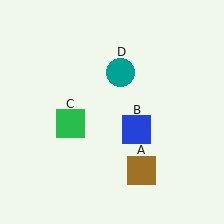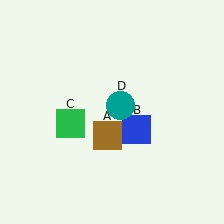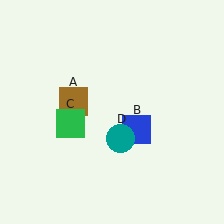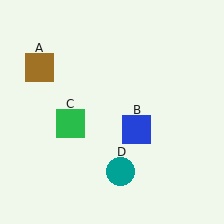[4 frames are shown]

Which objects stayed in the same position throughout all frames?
Blue square (object B) and green square (object C) remained stationary.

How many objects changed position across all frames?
2 objects changed position: brown square (object A), teal circle (object D).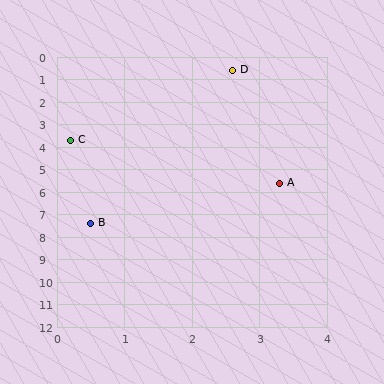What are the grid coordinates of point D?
Point D is at approximately (2.6, 0.6).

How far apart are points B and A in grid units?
Points B and A are about 3.3 grid units apart.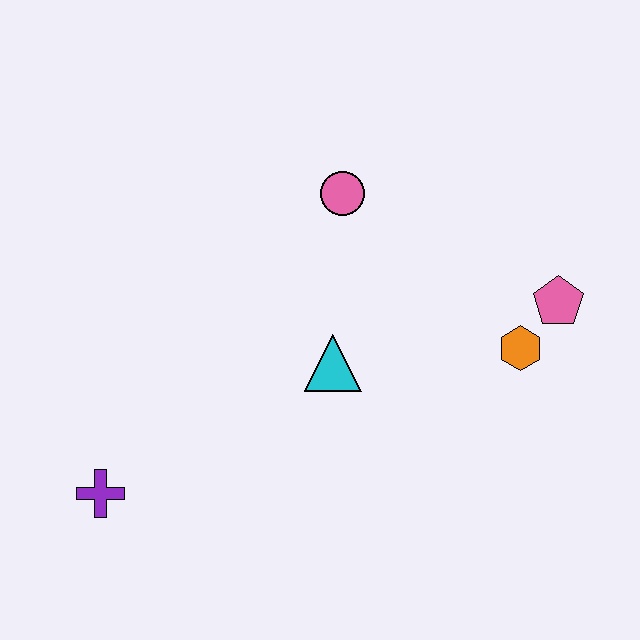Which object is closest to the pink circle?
The cyan triangle is closest to the pink circle.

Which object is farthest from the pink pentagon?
The purple cross is farthest from the pink pentagon.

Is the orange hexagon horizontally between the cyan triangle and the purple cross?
No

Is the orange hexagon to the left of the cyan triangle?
No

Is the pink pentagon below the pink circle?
Yes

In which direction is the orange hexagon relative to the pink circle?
The orange hexagon is to the right of the pink circle.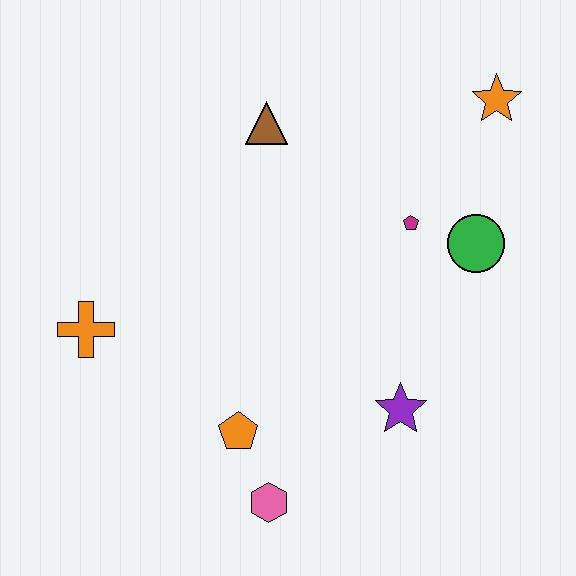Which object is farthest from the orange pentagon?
The orange star is farthest from the orange pentagon.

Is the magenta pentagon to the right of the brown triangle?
Yes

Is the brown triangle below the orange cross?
No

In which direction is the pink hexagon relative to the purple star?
The pink hexagon is to the left of the purple star.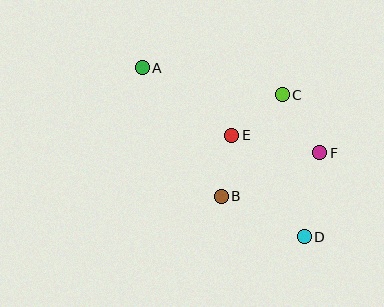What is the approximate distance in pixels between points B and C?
The distance between B and C is approximately 118 pixels.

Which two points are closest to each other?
Points B and E are closest to each other.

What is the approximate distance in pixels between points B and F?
The distance between B and F is approximately 107 pixels.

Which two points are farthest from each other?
Points A and D are farthest from each other.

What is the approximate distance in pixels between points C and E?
The distance between C and E is approximately 65 pixels.